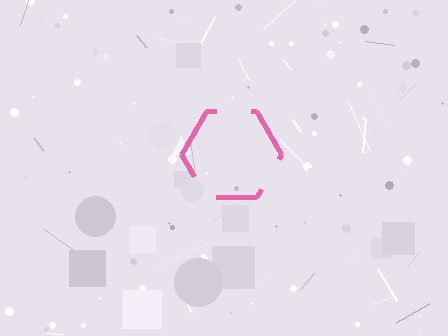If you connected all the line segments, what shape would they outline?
They would outline a hexagon.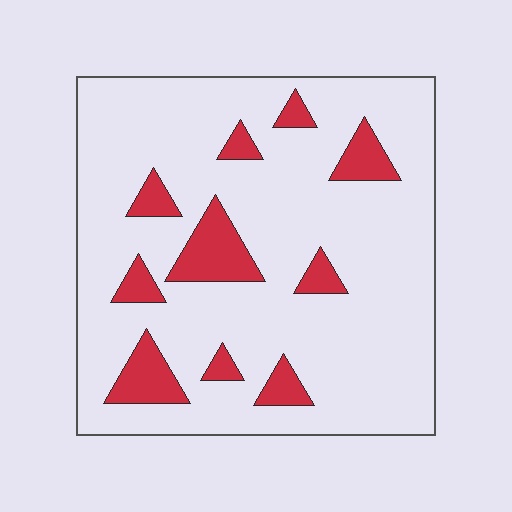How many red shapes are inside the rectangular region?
10.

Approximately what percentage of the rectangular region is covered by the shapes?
Approximately 15%.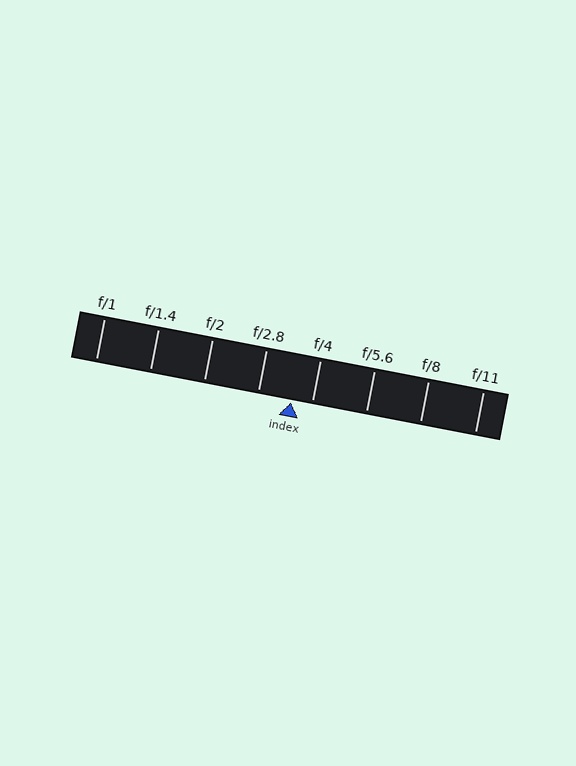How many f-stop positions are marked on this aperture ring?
There are 8 f-stop positions marked.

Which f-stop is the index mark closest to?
The index mark is closest to f/4.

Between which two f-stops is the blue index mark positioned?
The index mark is between f/2.8 and f/4.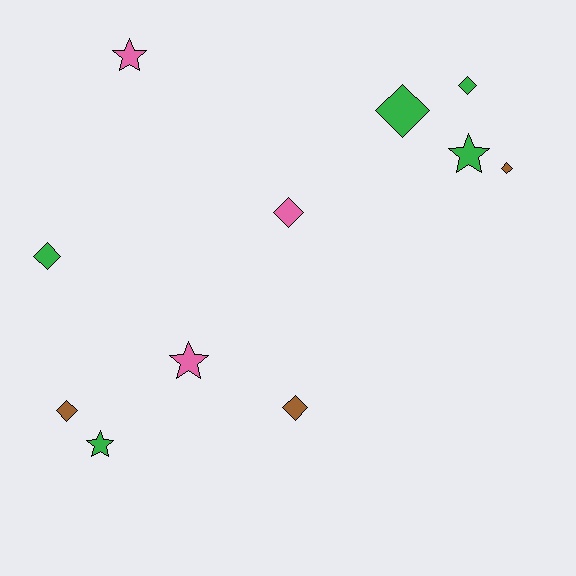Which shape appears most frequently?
Diamond, with 7 objects.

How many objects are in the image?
There are 11 objects.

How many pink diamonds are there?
There is 1 pink diamond.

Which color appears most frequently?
Green, with 5 objects.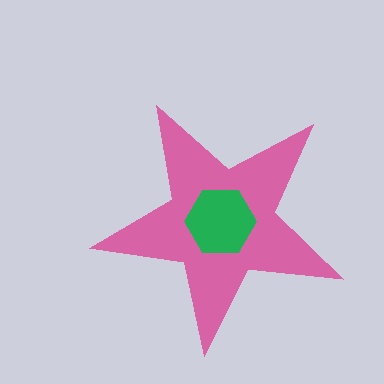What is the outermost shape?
The pink star.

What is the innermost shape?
The green hexagon.